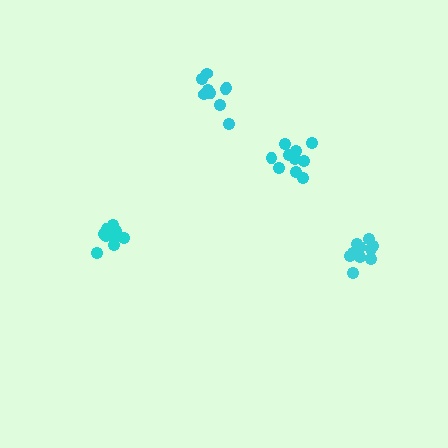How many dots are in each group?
Group 1: 9 dots, Group 2: 10 dots, Group 3: 10 dots, Group 4: 10 dots (39 total).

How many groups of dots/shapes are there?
There are 4 groups.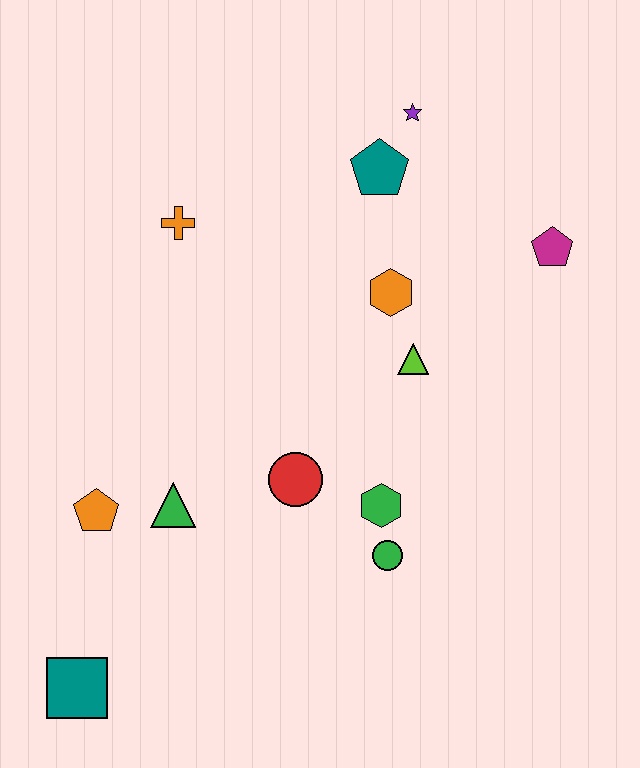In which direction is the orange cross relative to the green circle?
The orange cross is above the green circle.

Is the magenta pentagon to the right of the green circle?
Yes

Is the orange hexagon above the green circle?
Yes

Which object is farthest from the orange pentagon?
The magenta pentagon is farthest from the orange pentagon.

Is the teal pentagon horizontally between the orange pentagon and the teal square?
No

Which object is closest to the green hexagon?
The green circle is closest to the green hexagon.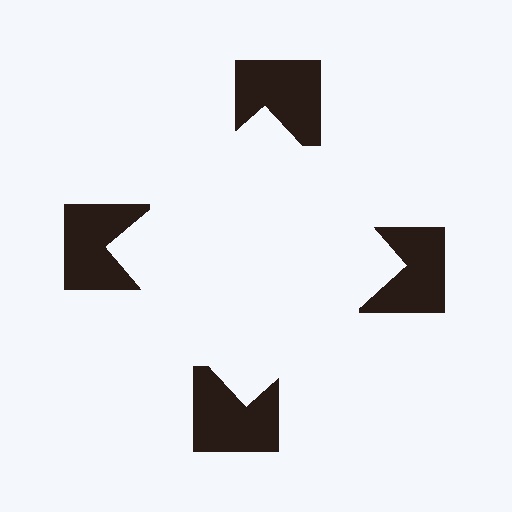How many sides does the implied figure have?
4 sides.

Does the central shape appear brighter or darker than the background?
It typically appears slightly brighter than the background, even though no actual brightness change is drawn.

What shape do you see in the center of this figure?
An illusory square — its edges are inferred from the aligned wedge cuts in the notched squares, not physically drawn.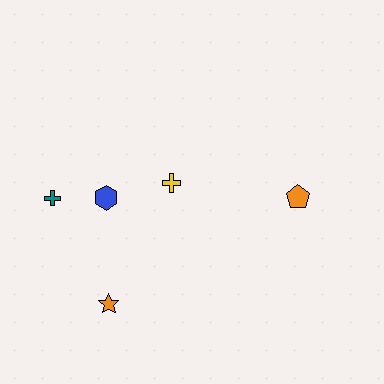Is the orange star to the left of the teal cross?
No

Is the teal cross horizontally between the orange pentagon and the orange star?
No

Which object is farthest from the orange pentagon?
The teal cross is farthest from the orange pentagon.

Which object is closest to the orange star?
The blue hexagon is closest to the orange star.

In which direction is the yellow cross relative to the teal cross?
The yellow cross is to the right of the teal cross.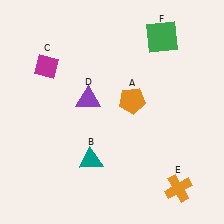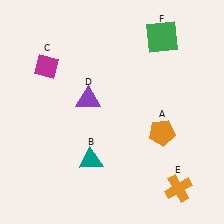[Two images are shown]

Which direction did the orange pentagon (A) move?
The orange pentagon (A) moved down.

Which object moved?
The orange pentagon (A) moved down.